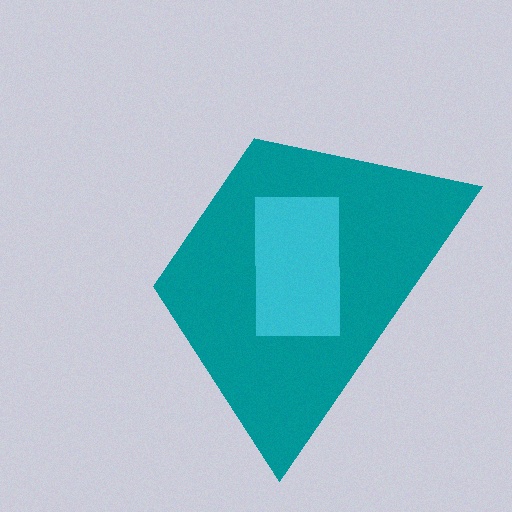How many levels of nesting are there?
2.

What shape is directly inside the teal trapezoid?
The cyan rectangle.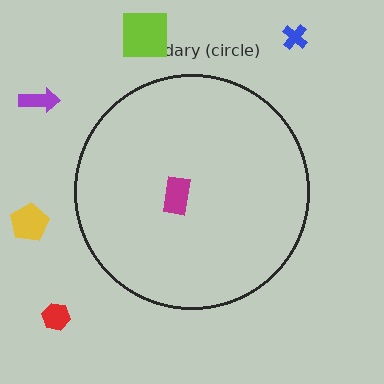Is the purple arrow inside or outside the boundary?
Outside.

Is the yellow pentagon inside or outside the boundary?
Outside.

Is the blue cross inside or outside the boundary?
Outside.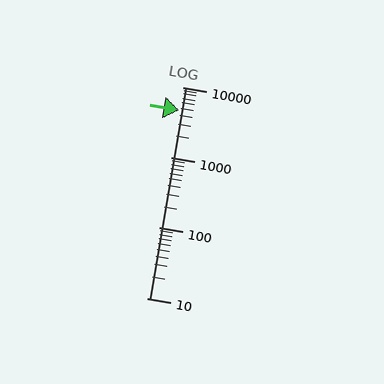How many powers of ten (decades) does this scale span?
The scale spans 3 decades, from 10 to 10000.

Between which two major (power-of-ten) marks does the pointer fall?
The pointer is between 1000 and 10000.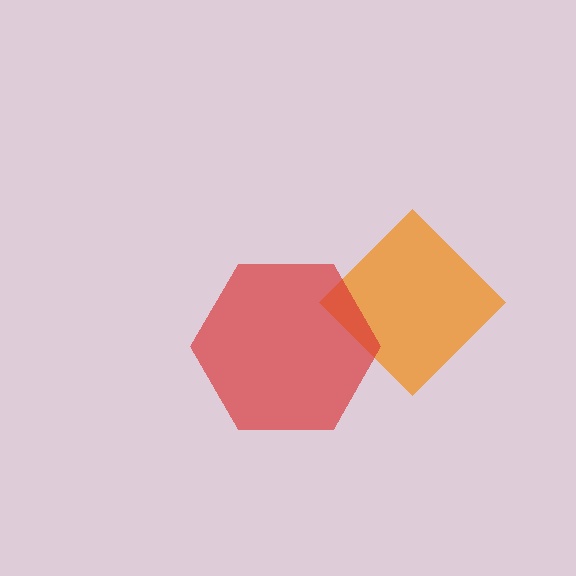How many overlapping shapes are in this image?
There are 2 overlapping shapes in the image.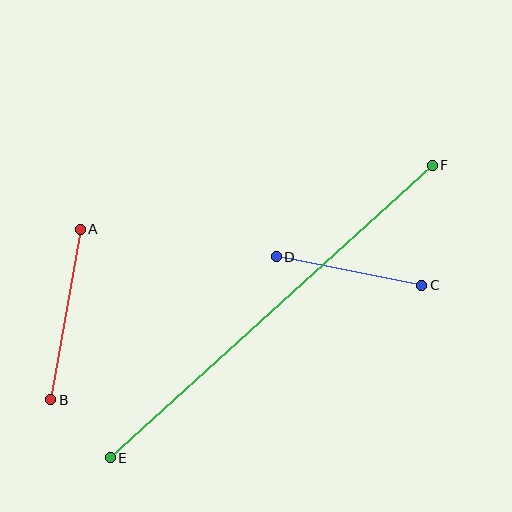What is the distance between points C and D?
The distance is approximately 148 pixels.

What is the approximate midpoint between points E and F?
The midpoint is at approximately (271, 311) pixels.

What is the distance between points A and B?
The distance is approximately 173 pixels.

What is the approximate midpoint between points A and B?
The midpoint is at approximately (66, 314) pixels.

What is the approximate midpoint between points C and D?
The midpoint is at approximately (349, 271) pixels.